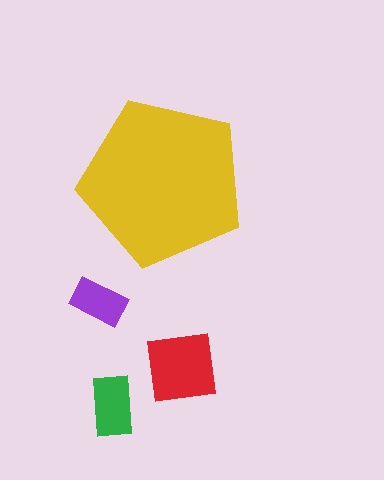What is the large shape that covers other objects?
A yellow pentagon.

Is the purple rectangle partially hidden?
No, the purple rectangle is fully visible.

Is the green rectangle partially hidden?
No, the green rectangle is fully visible.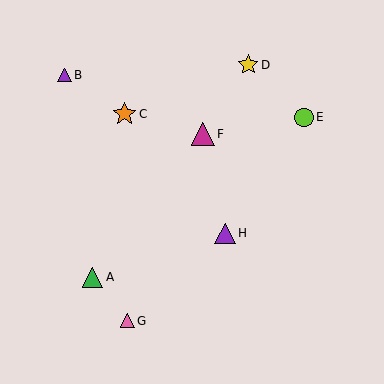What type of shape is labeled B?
Shape B is a purple triangle.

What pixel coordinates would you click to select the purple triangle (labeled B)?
Click at (65, 75) to select the purple triangle B.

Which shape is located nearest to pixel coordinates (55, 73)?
The purple triangle (labeled B) at (65, 75) is nearest to that location.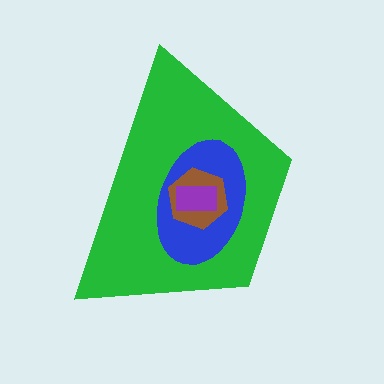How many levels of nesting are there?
4.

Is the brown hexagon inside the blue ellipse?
Yes.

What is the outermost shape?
The green trapezoid.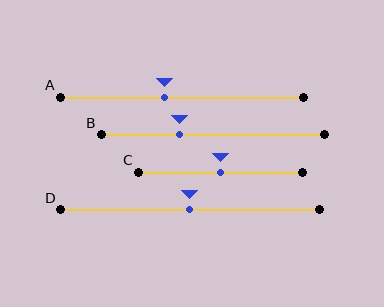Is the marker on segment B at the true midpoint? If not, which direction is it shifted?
No, the marker on segment B is shifted to the left by about 15% of the segment length.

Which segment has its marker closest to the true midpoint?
Segment C has its marker closest to the true midpoint.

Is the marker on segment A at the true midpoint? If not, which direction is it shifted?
No, the marker on segment A is shifted to the left by about 7% of the segment length.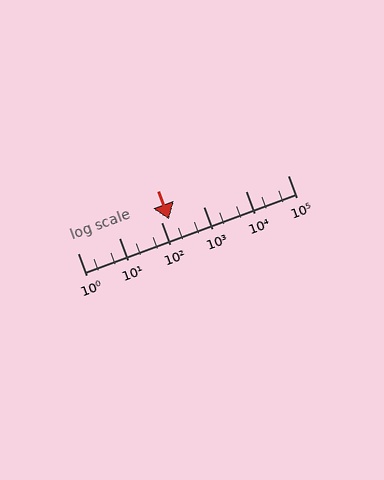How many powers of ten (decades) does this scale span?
The scale spans 5 decades, from 1 to 100000.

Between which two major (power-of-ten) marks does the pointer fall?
The pointer is between 100 and 1000.